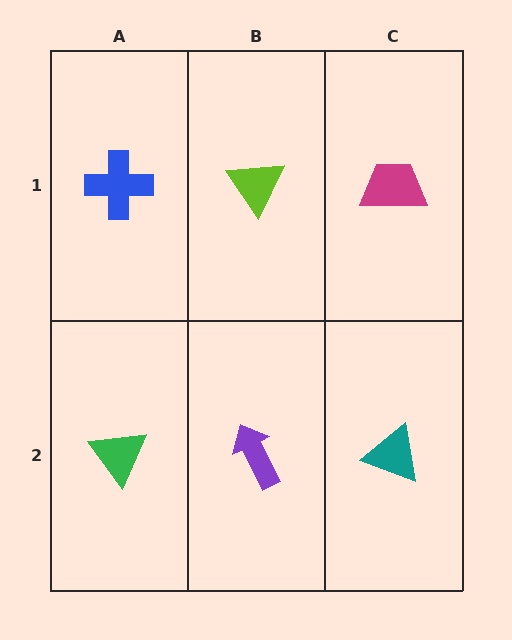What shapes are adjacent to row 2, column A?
A blue cross (row 1, column A), a purple arrow (row 2, column B).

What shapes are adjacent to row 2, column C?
A magenta trapezoid (row 1, column C), a purple arrow (row 2, column B).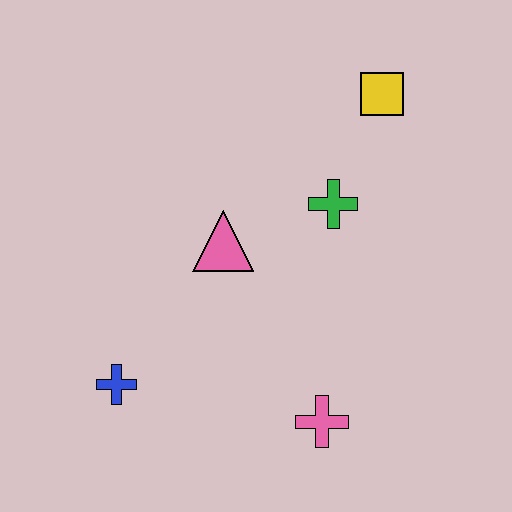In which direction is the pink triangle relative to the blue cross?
The pink triangle is above the blue cross.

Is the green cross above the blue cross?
Yes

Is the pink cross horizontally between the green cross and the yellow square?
No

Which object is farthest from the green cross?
The blue cross is farthest from the green cross.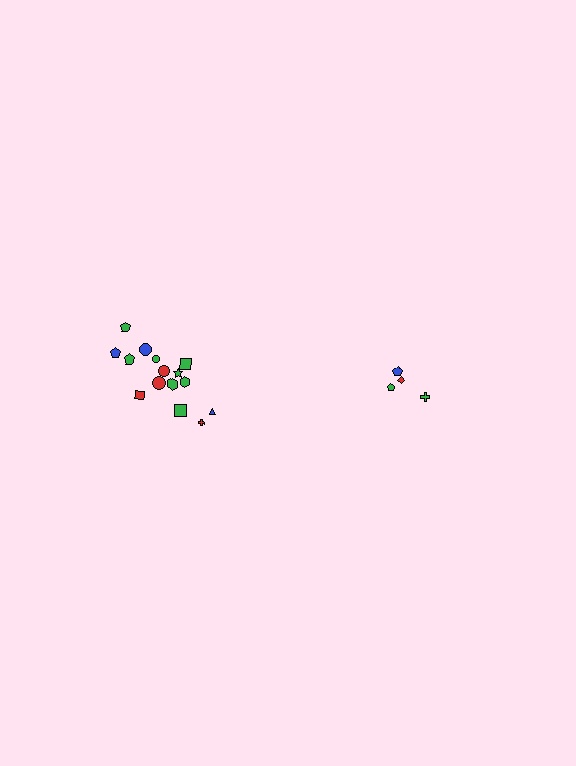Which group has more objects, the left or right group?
The left group.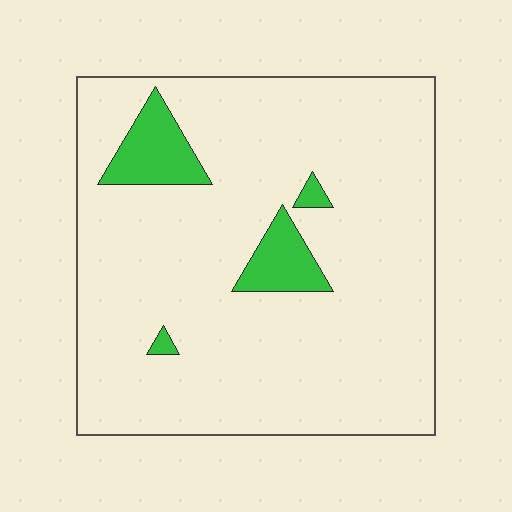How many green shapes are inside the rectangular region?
4.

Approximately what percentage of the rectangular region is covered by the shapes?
Approximately 10%.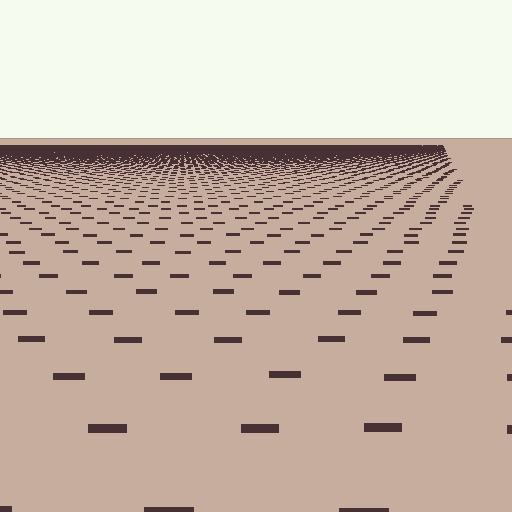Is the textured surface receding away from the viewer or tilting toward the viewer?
The surface is receding away from the viewer. Texture elements get smaller and denser toward the top.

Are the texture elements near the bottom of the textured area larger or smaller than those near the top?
Larger. Near the bottom, elements are closer to the viewer and appear at a bigger on-screen size.